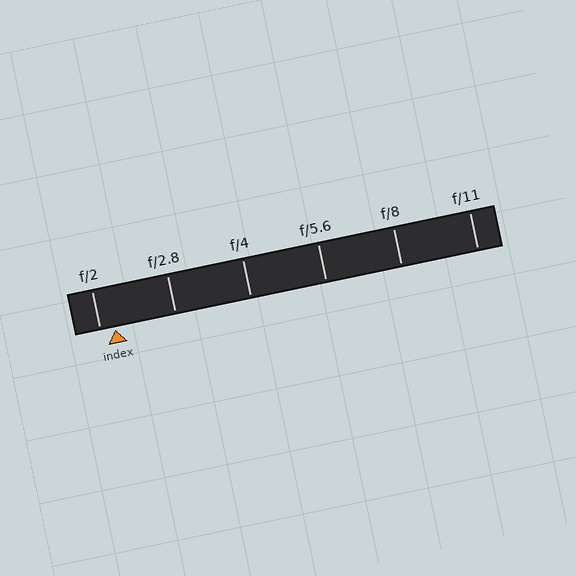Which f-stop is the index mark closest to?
The index mark is closest to f/2.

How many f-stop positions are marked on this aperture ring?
There are 6 f-stop positions marked.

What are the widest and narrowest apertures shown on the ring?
The widest aperture shown is f/2 and the narrowest is f/11.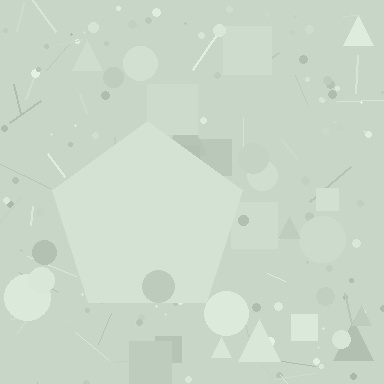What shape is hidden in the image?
A pentagon is hidden in the image.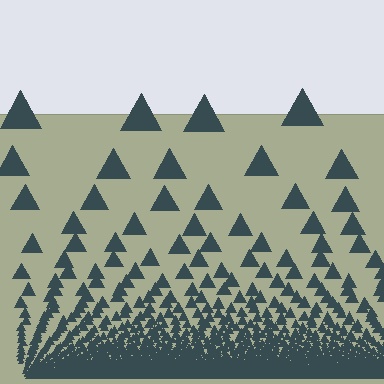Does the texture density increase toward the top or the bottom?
Density increases toward the bottom.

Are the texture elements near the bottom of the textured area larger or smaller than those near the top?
Smaller. The gradient is inverted — elements near the bottom are smaller and denser.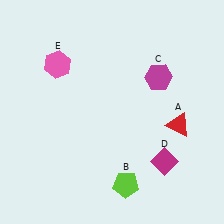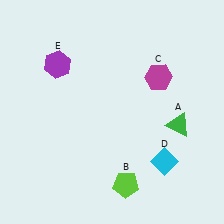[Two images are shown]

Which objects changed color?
A changed from red to green. D changed from magenta to cyan. E changed from pink to purple.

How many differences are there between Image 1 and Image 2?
There are 3 differences between the two images.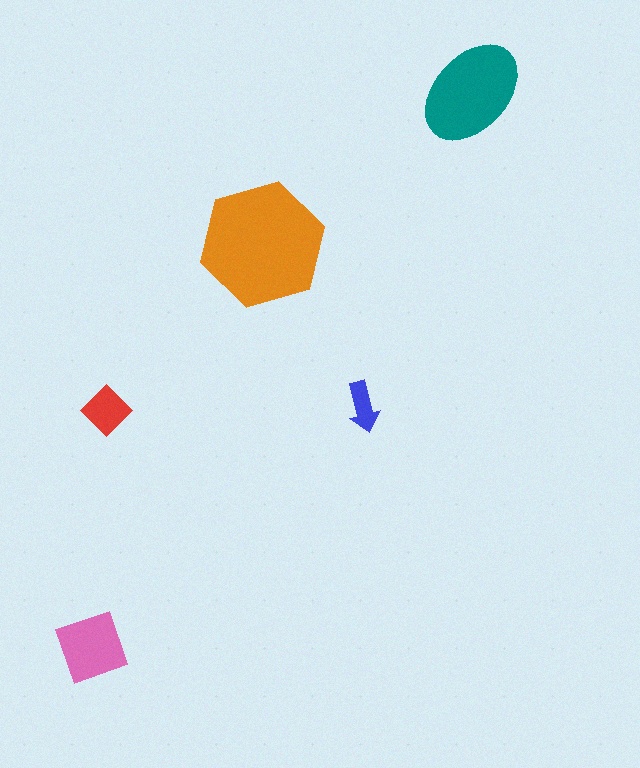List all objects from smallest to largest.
The blue arrow, the red diamond, the pink square, the teal ellipse, the orange hexagon.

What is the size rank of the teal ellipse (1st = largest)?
2nd.